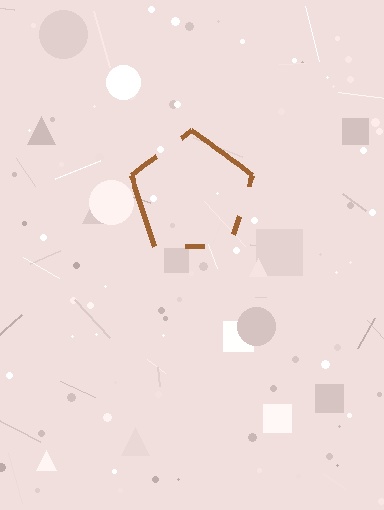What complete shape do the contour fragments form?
The contour fragments form a pentagon.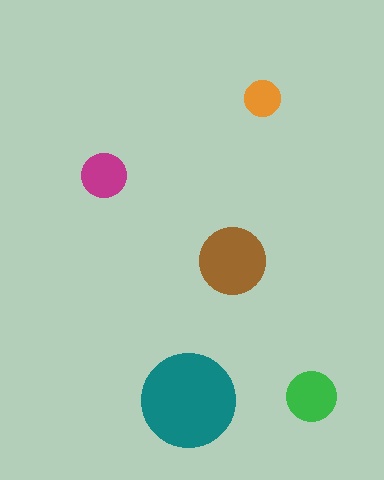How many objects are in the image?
There are 5 objects in the image.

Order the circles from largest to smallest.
the teal one, the brown one, the green one, the magenta one, the orange one.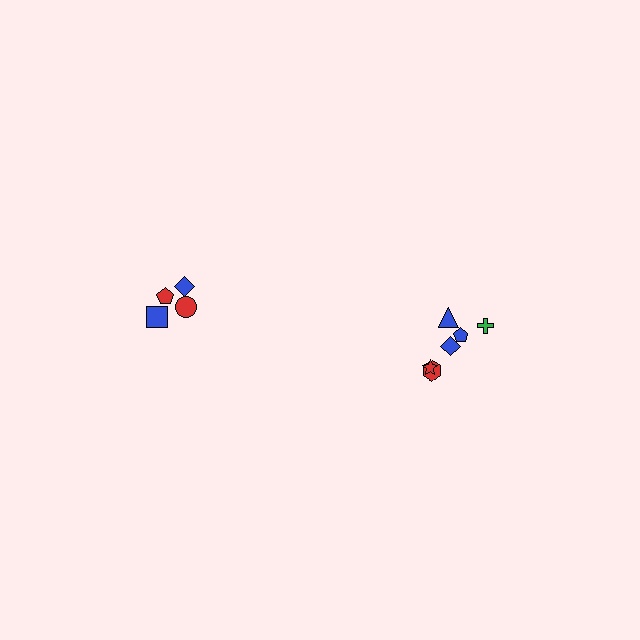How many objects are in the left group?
There are 4 objects.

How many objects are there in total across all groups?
There are 10 objects.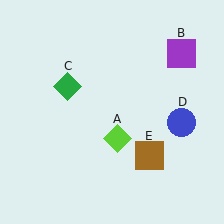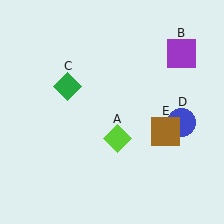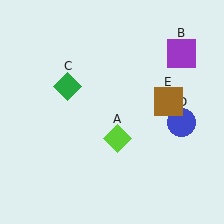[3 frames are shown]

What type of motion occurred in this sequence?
The brown square (object E) rotated counterclockwise around the center of the scene.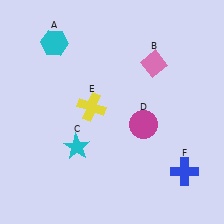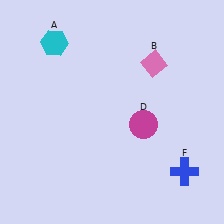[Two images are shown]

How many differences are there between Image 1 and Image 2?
There are 2 differences between the two images.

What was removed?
The yellow cross (E), the cyan star (C) were removed in Image 2.